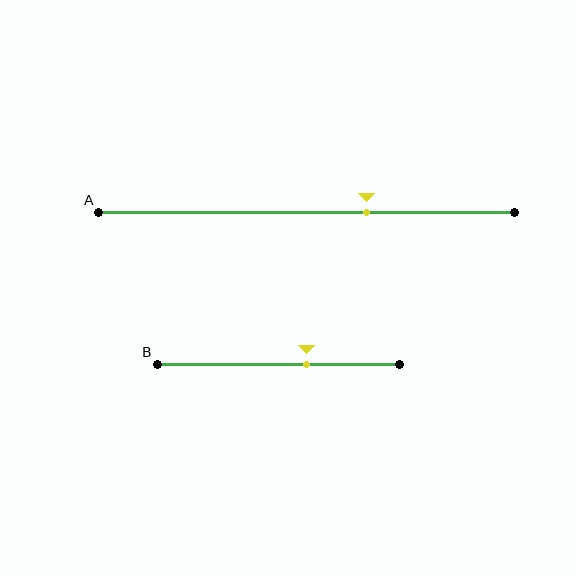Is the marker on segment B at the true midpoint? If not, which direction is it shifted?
No, the marker on segment B is shifted to the right by about 12% of the segment length.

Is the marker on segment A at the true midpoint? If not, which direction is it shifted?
No, the marker on segment A is shifted to the right by about 14% of the segment length.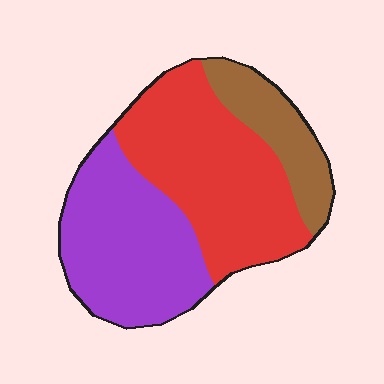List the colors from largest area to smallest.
From largest to smallest: red, purple, brown.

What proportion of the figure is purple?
Purple takes up about three eighths (3/8) of the figure.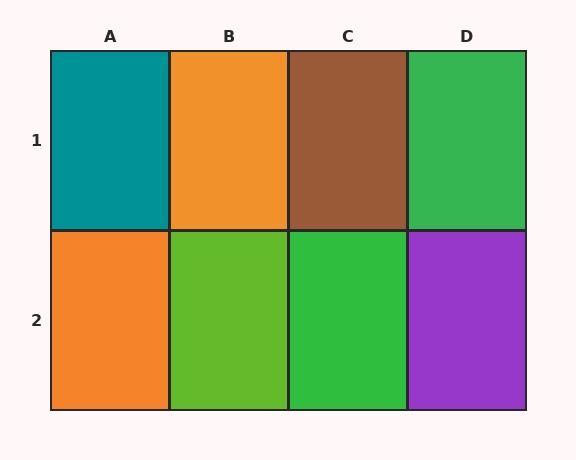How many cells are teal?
1 cell is teal.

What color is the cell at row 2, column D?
Purple.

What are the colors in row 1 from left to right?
Teal, orange, brown, green.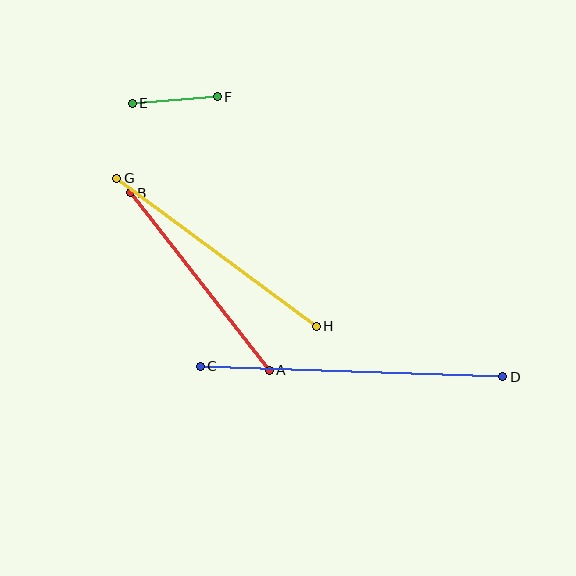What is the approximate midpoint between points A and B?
The midpoint is at approximately (200, 282) pixels.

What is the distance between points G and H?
The distance is approximately 249 pixels.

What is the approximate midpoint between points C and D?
The midpoint is at approximately (351, 372) pixels.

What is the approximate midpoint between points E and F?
The midpoint is at approximately (175, 100) pixels.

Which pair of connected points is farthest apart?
Points C and D are farthest apart.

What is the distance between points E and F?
The distance is approximately 85 pixels.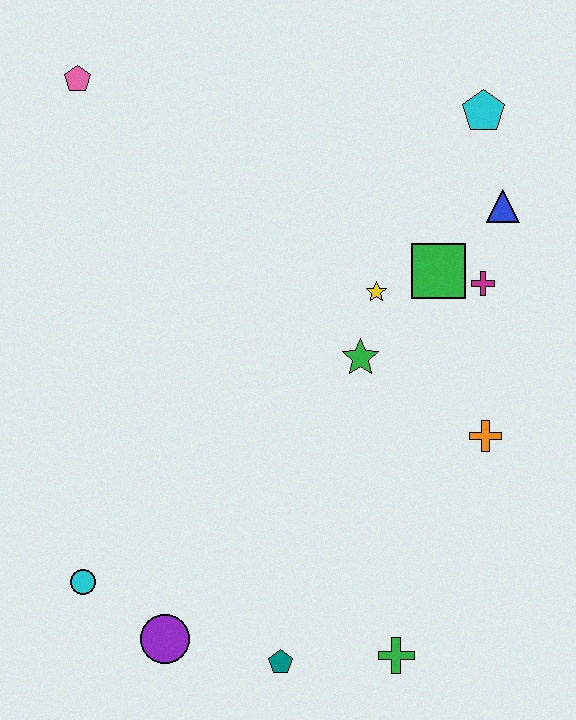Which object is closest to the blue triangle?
The magenta cross is closest to the blue triangle.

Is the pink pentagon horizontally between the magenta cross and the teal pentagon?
No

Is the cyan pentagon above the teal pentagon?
Yes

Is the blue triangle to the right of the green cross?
Yes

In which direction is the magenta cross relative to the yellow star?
The magenta cross is to the right of the yellow star.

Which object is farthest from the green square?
The cyan circle is farthest from the green square.